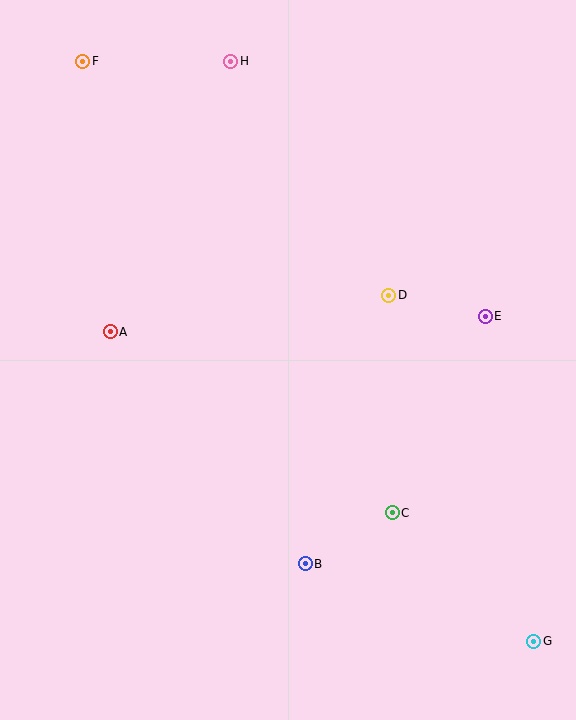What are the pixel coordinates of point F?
Point F is at (83, 61).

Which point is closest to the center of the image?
Point D at (389, 295) is closest to the center.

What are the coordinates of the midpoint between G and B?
The midpoint between G and B is at (419, 602).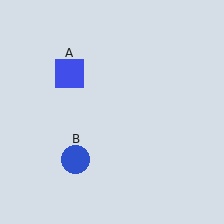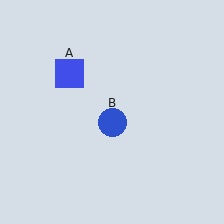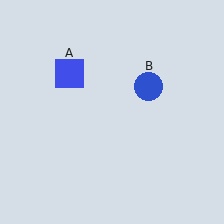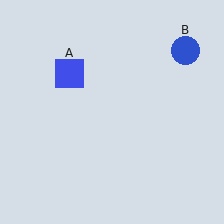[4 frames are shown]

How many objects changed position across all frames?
1 object changed position: blue circle (object B).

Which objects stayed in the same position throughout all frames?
Blue square (object A) remained stationary.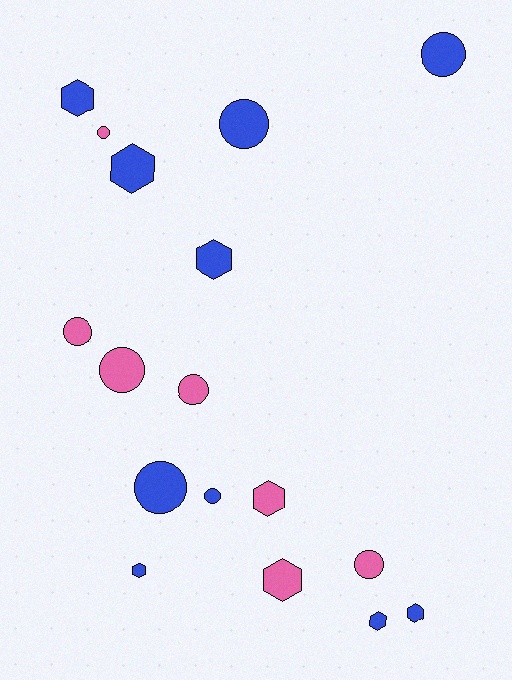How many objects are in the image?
There are 17 objects.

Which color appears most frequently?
Blue, with 10 objects.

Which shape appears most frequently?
Circle, with 9 objects.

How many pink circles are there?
There are 5 pink circles.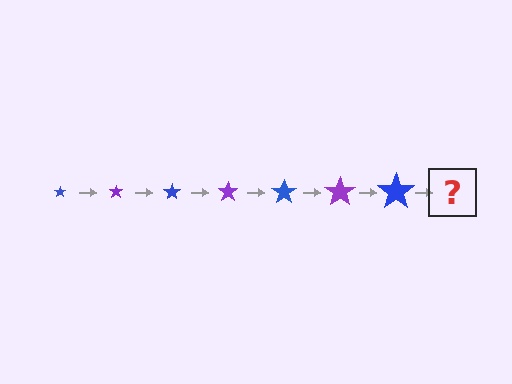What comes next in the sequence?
The next element should be a purple star, larger than the previous one.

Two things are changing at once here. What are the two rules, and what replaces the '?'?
The two rules are that the star grows larger each step and the color cycles through blue and purple. The '?' should be a purple star, larger than the previous one.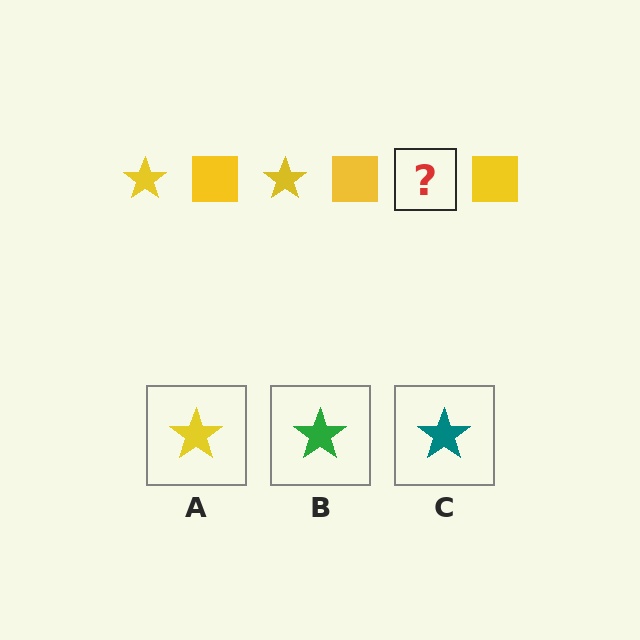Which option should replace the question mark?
Option A.